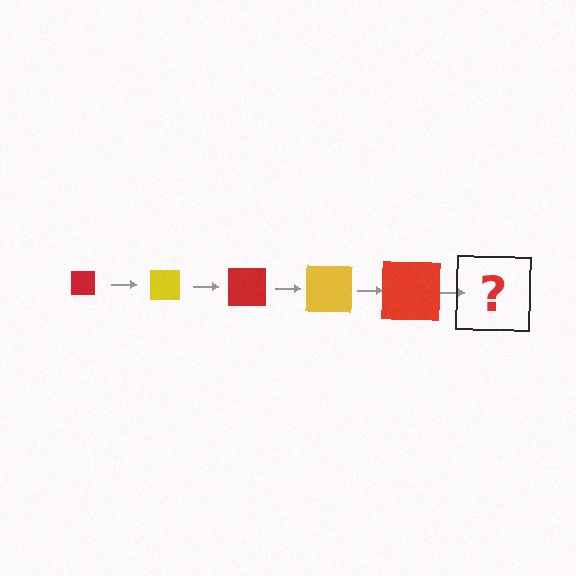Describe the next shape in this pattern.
It should be a yellow square, larger than the previous one.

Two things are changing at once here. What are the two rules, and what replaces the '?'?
The two rules are that the square grows larger each step and the color cycles through red and yellow. The '?' should be a yellow square, larger than the previous one.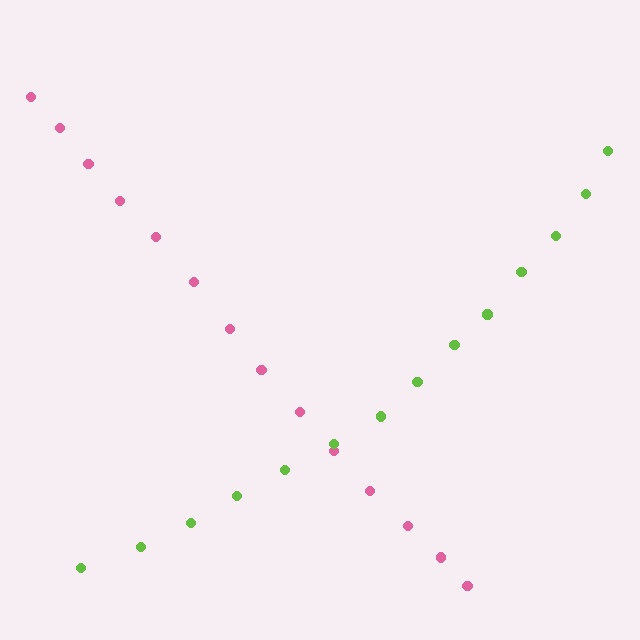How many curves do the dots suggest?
There are 2 distinct paths.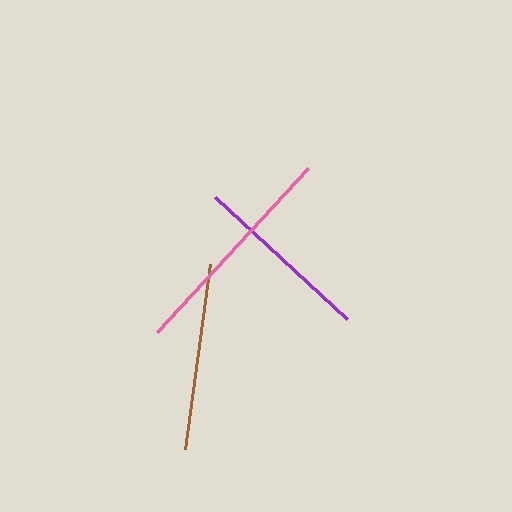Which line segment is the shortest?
The purple line is the shortest at approximately 179 pixels.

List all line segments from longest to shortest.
From longest to shortest: pink, brown, purple.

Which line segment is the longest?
The pink line is the longest at approximately 223 pixels.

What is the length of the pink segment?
The pink segment is approximately 223 pixels long.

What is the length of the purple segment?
The purple segment is approximately 179 pixels long.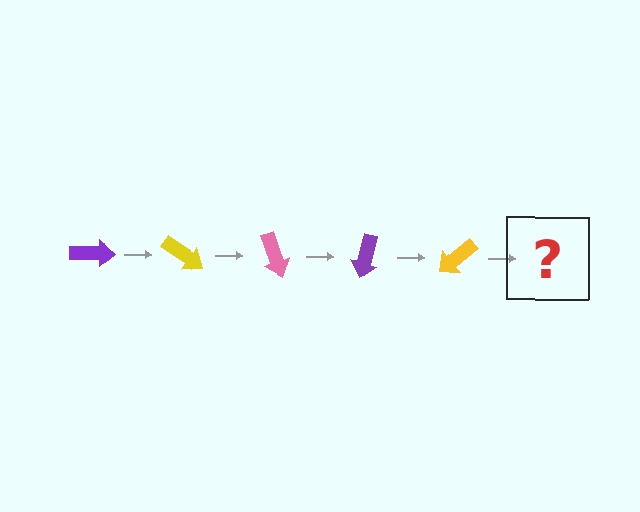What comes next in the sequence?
The next element should be a pink arrow, rotated 175 degrees from the start.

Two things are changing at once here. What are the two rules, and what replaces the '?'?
The two rules are that it rotates 35 degrees each step and the color cycles through purple, yellow, and pink. The '?' should be a pink arrow, rotated 175 degrees from the start.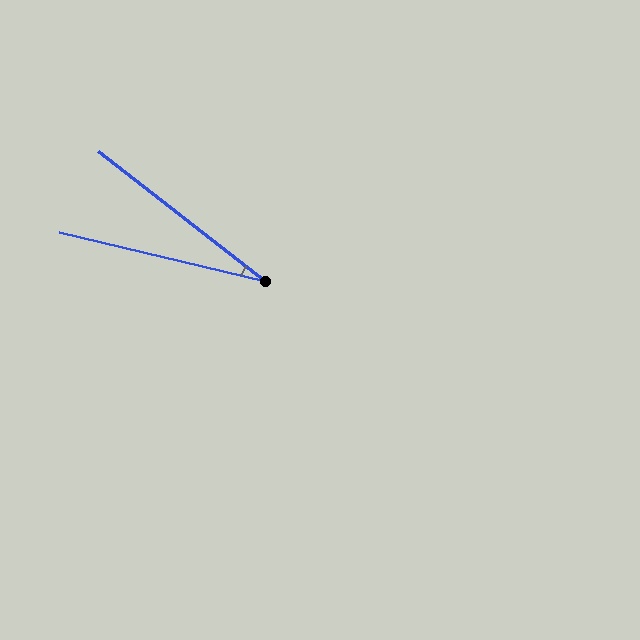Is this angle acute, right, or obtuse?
It is acute.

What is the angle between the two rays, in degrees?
Approximately 25 degrees.